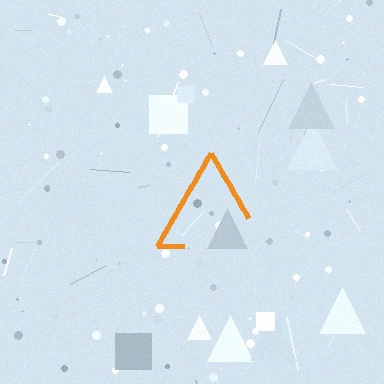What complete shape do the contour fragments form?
The contour fragments form a triangle.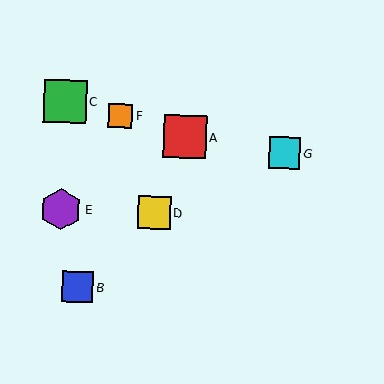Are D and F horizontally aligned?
No, D is at y≈213 and F is at y≈116.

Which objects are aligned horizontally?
Objects D, E are aligned horizontally.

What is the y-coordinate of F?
Object F is at y≈116.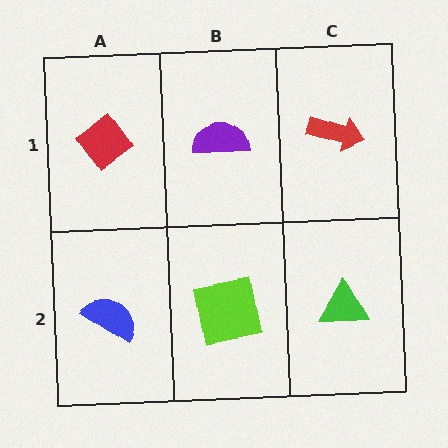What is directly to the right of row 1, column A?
A purple semicircle.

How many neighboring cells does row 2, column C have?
2.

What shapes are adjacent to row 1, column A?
A blue semicircle (row 2, column A), a purple semicircle (row 1, column B).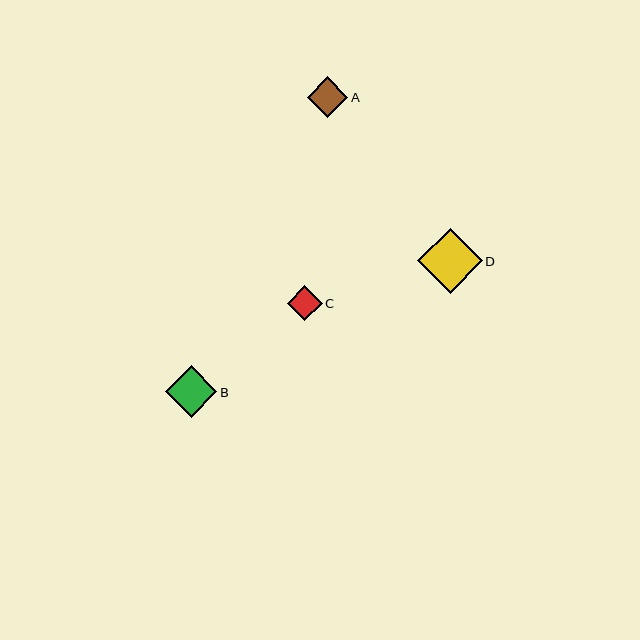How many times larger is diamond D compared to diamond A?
Diamond D is approximately 1.6 times the size of diamond A.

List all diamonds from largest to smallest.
From largest to smallest: D, B, A, C.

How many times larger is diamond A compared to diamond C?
Diamond A is approximately 1.2 times the size of diamond C.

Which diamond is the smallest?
Diamond C is the smallest with a size of approximately 35 pixels.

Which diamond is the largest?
Diamond D is the largest with a size of approximately 65 pixels.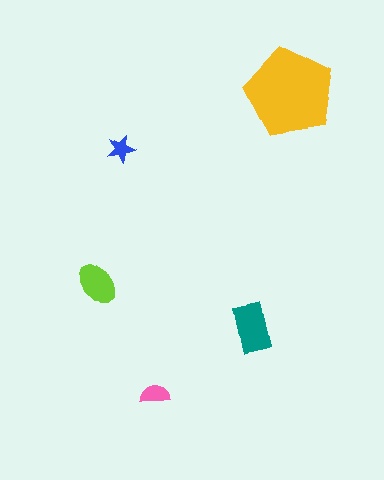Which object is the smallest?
The blue star.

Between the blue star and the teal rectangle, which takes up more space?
The teal rectangle.